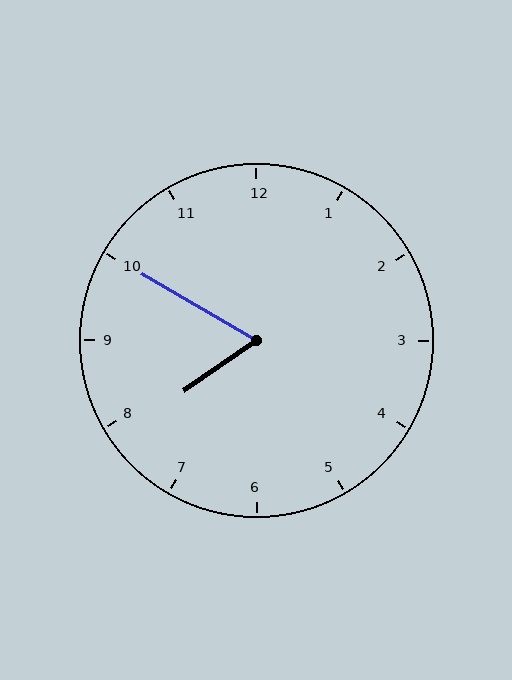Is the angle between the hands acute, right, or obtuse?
It is acute.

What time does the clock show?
7:50.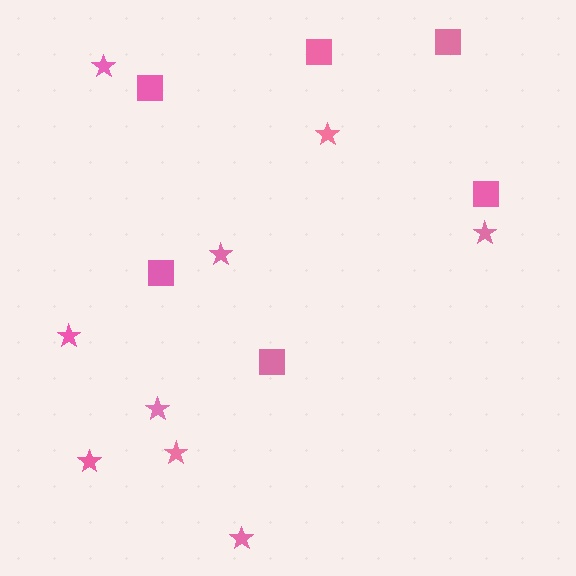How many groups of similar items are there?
There are 2 groups: one group of stars (9) and one group of squares (6).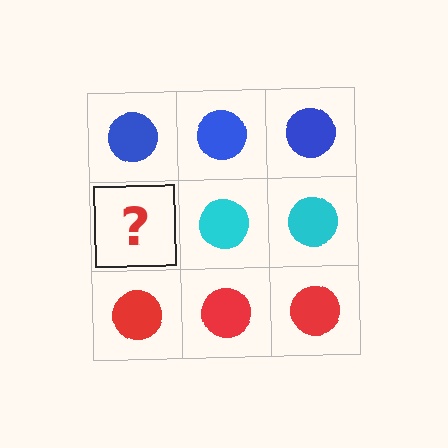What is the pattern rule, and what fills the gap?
The rule is that each row has a consistent color. The gap should be filled with a cyan circle.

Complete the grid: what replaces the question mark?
The question mark should be replaced with a cyan circle.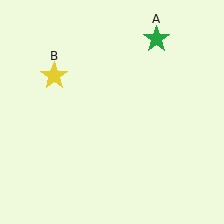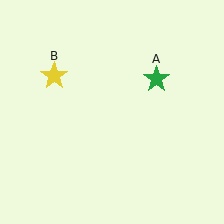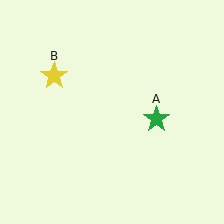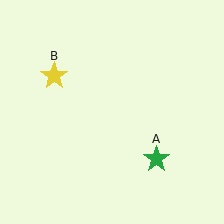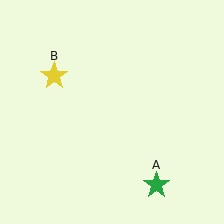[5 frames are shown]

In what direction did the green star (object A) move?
The green star (object A) moved down.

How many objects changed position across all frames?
1 object changed position: green star (object A).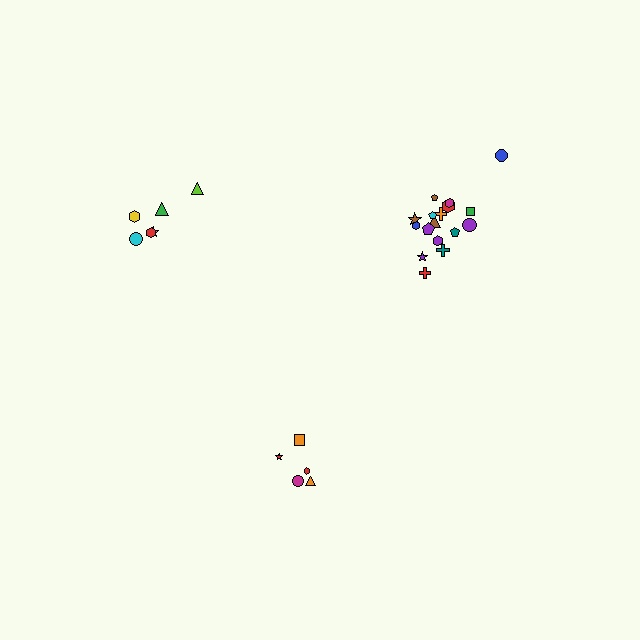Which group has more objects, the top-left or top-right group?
The top-right group.